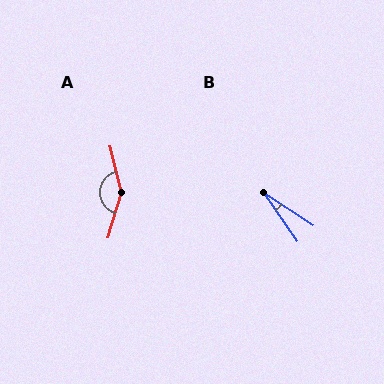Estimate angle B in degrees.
Approximately 22 degrees.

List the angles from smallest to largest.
B (22°), A (150°).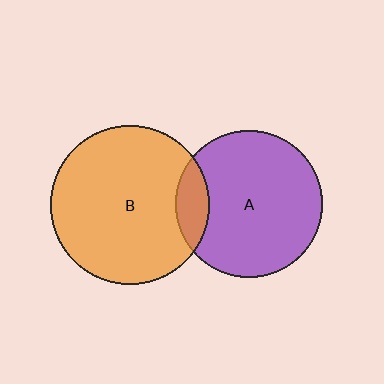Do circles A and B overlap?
Yes.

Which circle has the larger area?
Circle B (orange).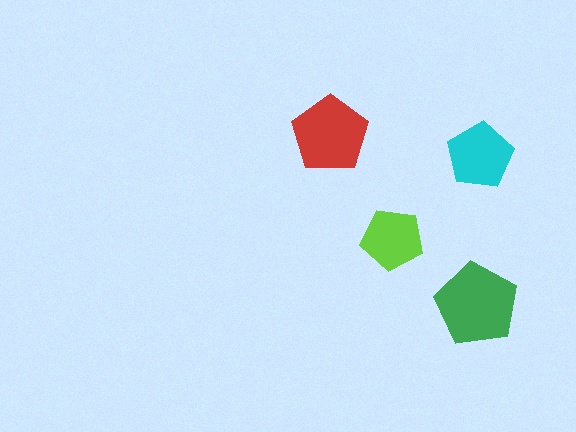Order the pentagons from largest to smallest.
the green one, the red one, the cyan one, the lime one.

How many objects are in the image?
There are 4 objects in the image.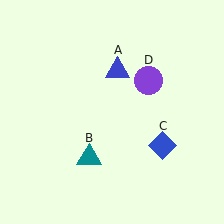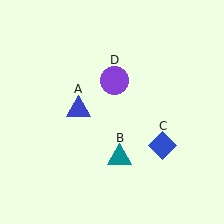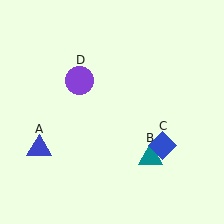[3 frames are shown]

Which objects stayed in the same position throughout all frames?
Blue diamond (object C) remained stationary.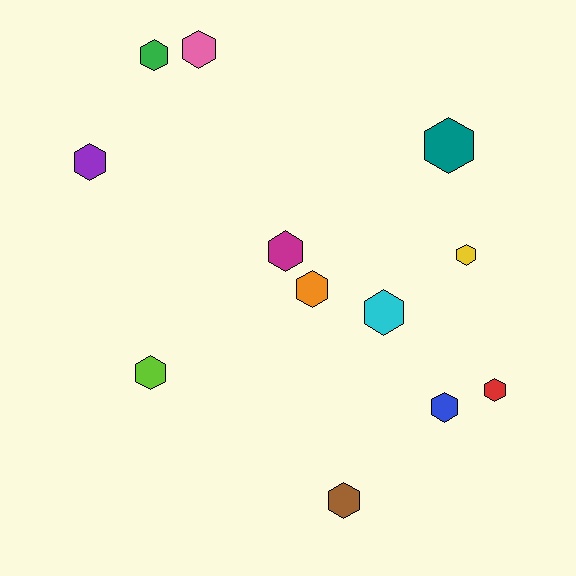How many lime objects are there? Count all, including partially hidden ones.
There is 1 lime object.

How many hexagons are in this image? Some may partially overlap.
There are 12 hexagons.